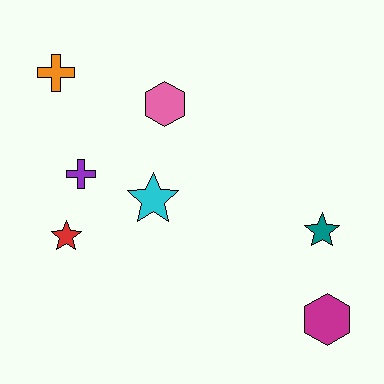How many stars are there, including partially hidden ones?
There are 3 stars.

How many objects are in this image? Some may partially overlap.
There are 7 objects.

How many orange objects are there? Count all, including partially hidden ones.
There is 1 orange object.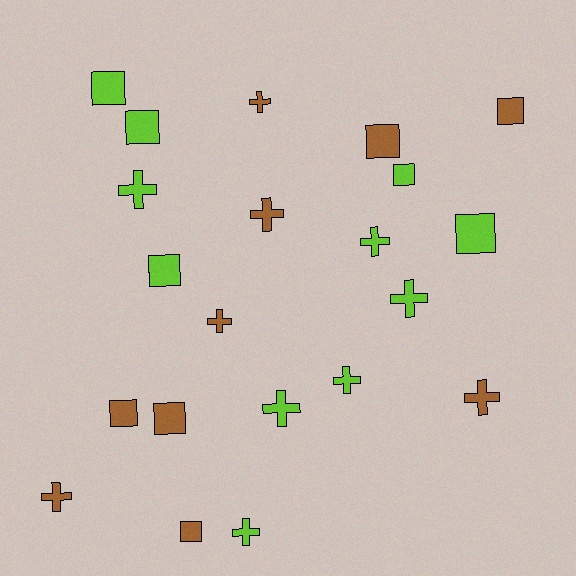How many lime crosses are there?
There are 6 lime crosses.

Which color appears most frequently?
Lime, with 11 objects.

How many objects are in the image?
There are 21 objects.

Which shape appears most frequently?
Cross, with 11 objects.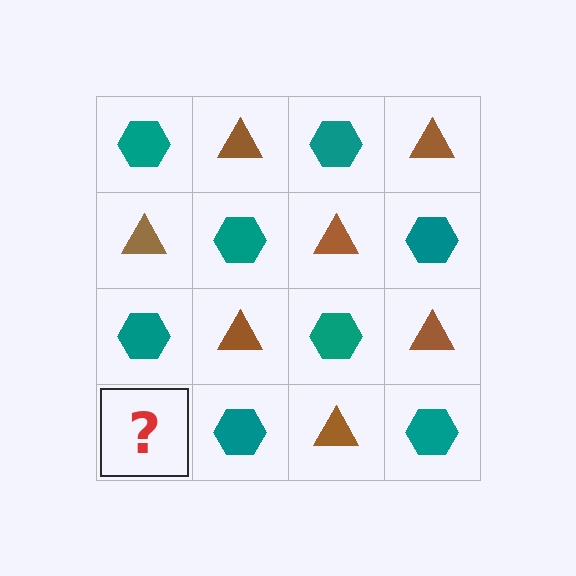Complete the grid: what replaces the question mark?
The question mark should be replaced with a brown triangle.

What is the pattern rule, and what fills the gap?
The rule is that it alternates teal hexagon and brown triangle in a checkerboard pattern. The gap should be filled with a brown triangle.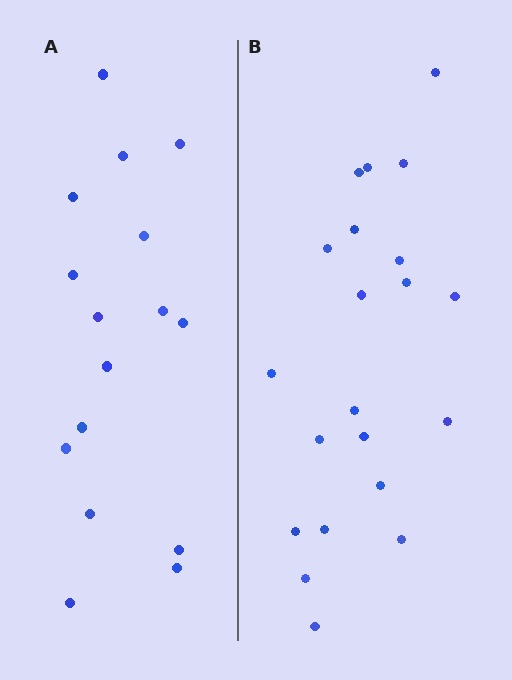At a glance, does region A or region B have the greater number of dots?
Region B (the right region) has more dots.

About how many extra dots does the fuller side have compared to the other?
Region B has about 5 more dots than region A.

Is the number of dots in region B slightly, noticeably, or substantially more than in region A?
Region B has noticeably more, but not dramatically so. The ratio is roughly 1.3 to 1.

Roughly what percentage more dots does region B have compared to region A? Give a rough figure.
About 30% more.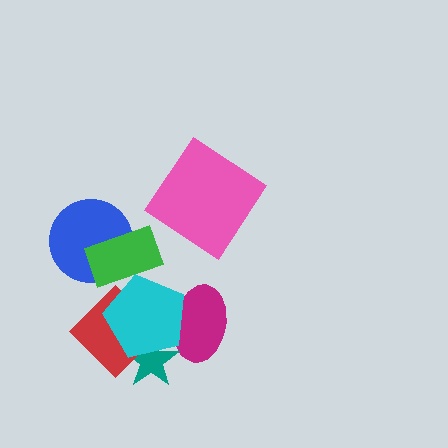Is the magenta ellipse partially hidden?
Yes, it is partially covered by another shape.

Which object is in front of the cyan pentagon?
The green rectangle is in front of the cyan pentagon.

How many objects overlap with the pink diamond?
0 objects overlap with the pink diamond.